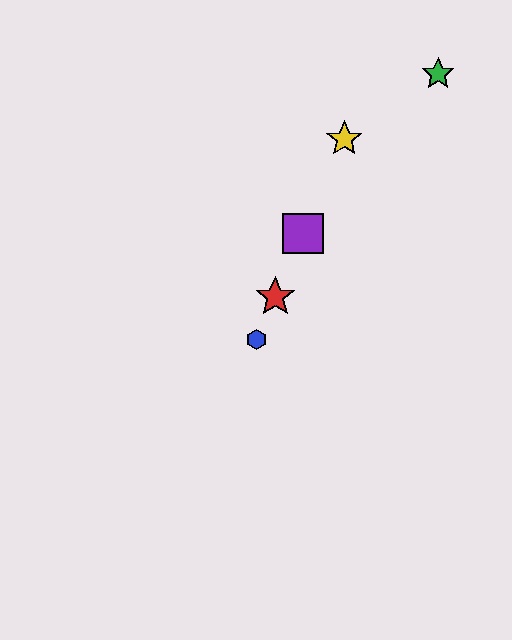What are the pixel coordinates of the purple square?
The purple square is at (303, 233).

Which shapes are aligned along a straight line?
The red star, the blue hexagon, the yellow star, the purple square are aligned along a straight line.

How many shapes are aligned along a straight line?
4 shapes (the red star, the blue hexagon, the yellow star, the purple square) are aligned along a straight line.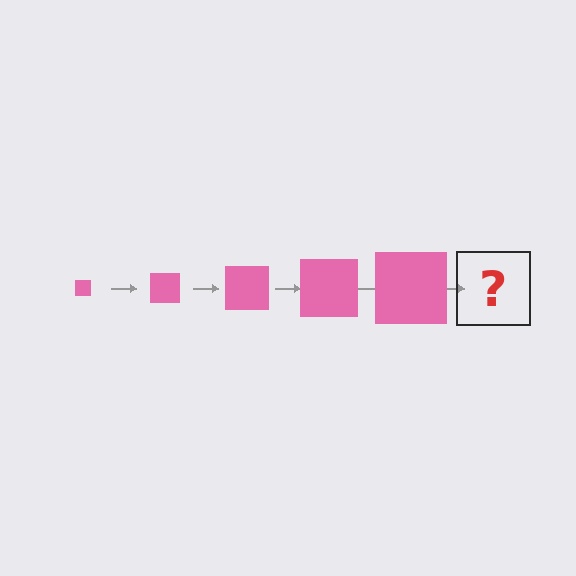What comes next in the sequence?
The next element should be a pink square, larger than the previous one.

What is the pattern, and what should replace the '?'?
The pattern is that the square gets progressively larger each step. The '?' should be a pink square, larger than the previous one.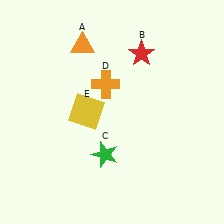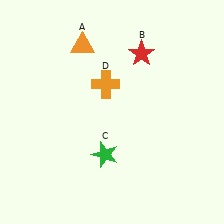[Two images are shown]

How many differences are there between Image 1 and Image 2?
There is 1 difference between the two images.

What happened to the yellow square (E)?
The yellow square (E) was removed in Image 2. It was in the top-left area of Image 1.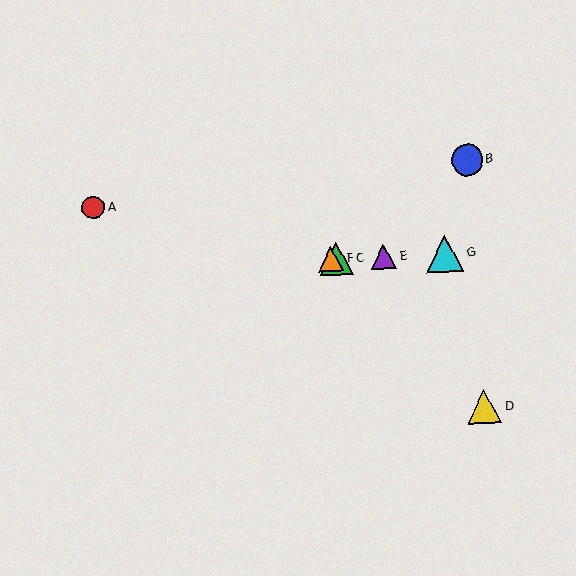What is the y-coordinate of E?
Object E is at y≈256.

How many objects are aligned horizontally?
4 objects (C, E, F, G) are aligned horizontally.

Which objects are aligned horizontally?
Objects C, E, F, G are aligned horizontally.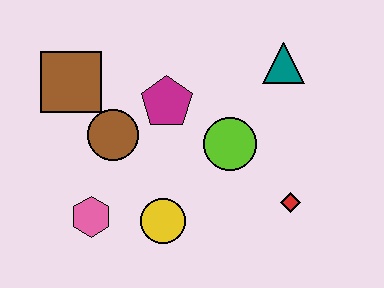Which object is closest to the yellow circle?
The pink hexagon is closest to the yellow circle.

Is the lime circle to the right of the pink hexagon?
Yes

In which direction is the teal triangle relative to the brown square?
The teal triangle is to the right of the brown square.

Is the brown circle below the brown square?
Yes